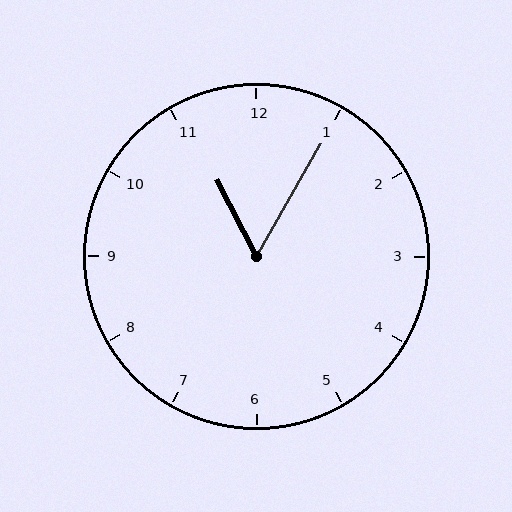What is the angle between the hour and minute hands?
Approximately 58 degrees.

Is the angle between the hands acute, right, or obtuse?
It is acute.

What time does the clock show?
11:05.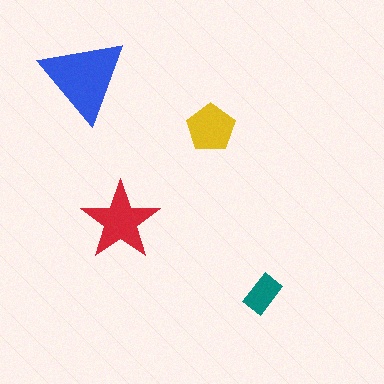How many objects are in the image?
There are 4 objects in the image.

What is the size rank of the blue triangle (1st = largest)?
1st.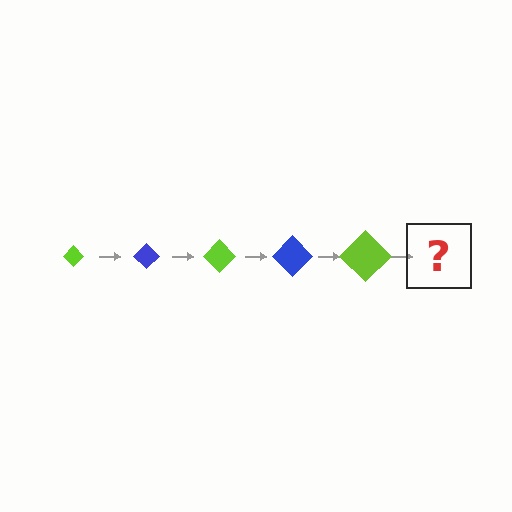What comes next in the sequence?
The next element should be a blue diamond, larger than the previous one.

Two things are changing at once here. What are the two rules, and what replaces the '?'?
The two rules are that the diamond grows larger each step and the color cycles through lime and blue. The '?' should be a blue diamond, larger than the previous one.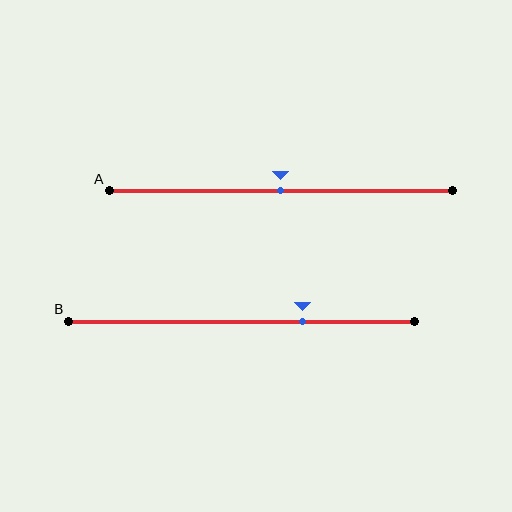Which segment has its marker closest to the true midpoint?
Segment A has its marker closest to the true midpoint.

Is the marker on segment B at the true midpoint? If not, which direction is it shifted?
No, the marker on segment B is shifted to the right by about 18% of the segment length.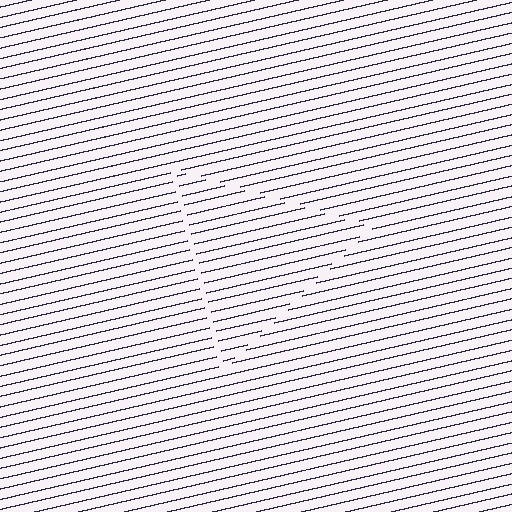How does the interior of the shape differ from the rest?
The interior of the shape contains the same grating, shifted by half a period — the contour is defined by the phase discontinuity where line-ends from the inner and outer gratings abut.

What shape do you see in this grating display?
An illusory triangle. The interior of the shape contains the same grating, shifted by half a period — the contour is defined by the phase discontinuity where line-ends from the inner and outer gratings abut.